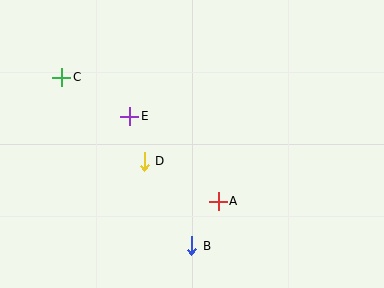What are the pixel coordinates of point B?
Point B is at (192, 246).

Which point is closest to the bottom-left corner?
Point D is closest to the bottom-left corner.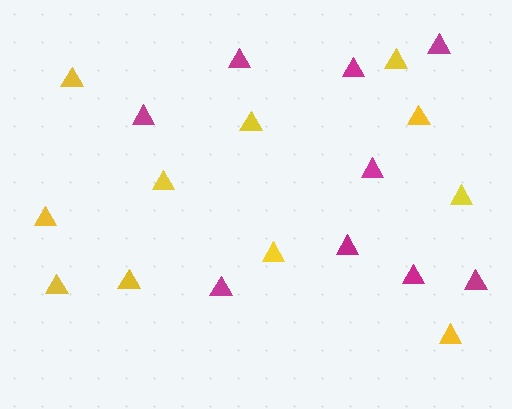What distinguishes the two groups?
There are 2 groups: one group of yellow triangles (11) and one group of magenta triangles (9).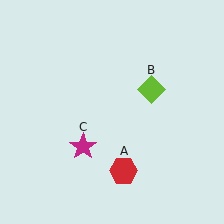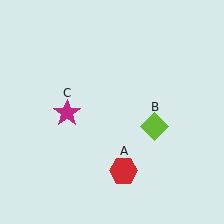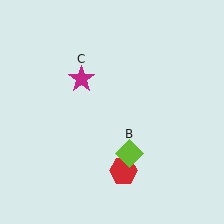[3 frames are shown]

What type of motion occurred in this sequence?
The lime diamond (object B), magenta star (object C) rotated clockwise around the center of the scene.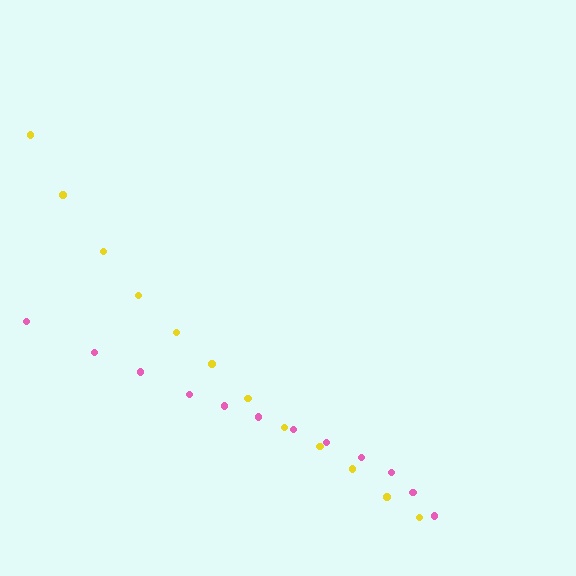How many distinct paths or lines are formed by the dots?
There are 2 distinct paths.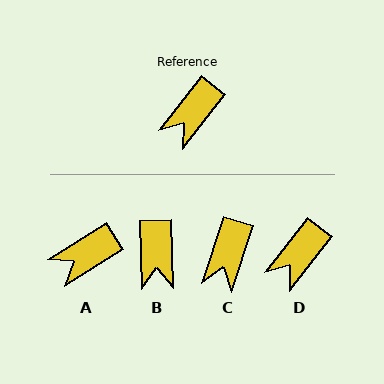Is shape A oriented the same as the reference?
No, it is off by about 20 degrees.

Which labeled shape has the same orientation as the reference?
D.